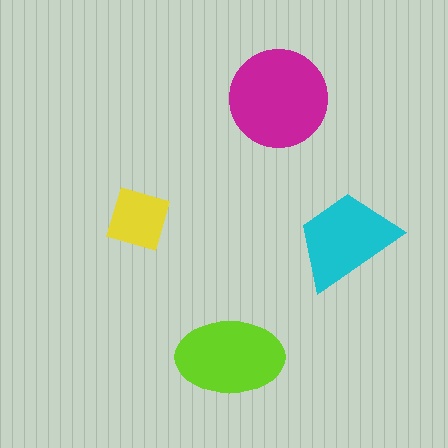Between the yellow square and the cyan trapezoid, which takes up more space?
The cyan trapezoid.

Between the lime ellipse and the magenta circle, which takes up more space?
The magenta circle.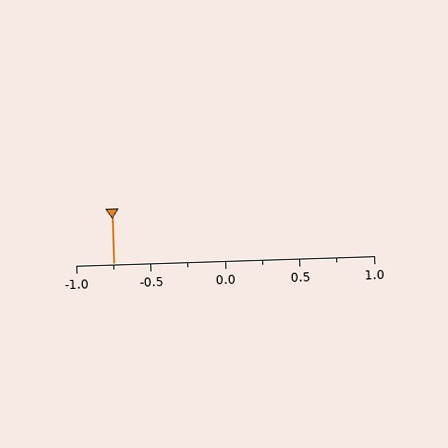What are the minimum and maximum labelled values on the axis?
The axis runs from -1.0 to 1.0.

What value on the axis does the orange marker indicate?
The marker indicates approximately -0.75.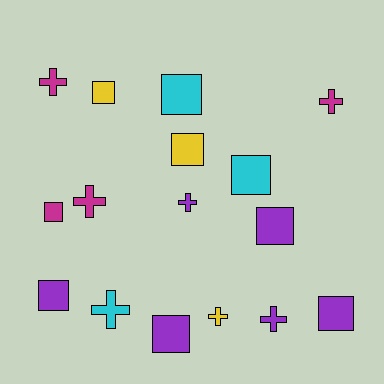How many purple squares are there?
There are 4 purple squares.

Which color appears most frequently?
Purple, with 6 objects.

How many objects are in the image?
There are 16 objects.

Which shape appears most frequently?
Square, with 9 objects.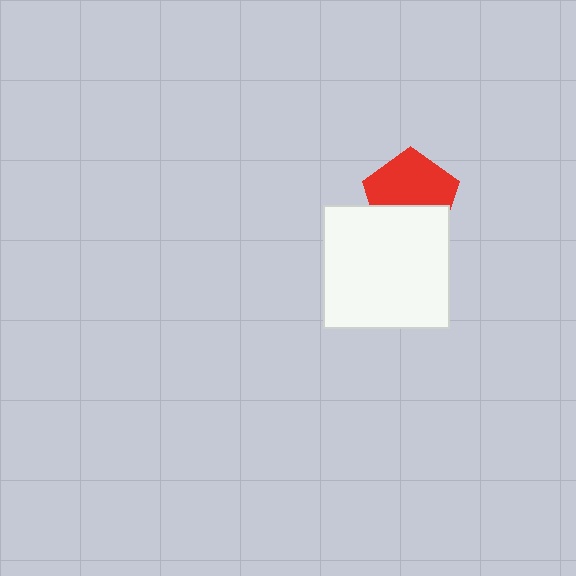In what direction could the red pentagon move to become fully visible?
The red pentagon could move up. That would shift it out from behind the white rectangle entirely.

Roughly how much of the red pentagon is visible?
About half of it is visible (roughly 62%).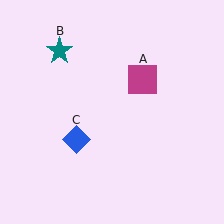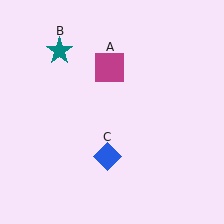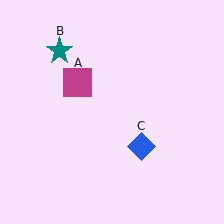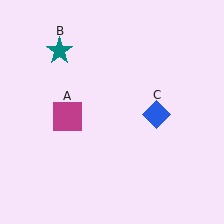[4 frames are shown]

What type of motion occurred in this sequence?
The magenta square (object A), blue diamond (object C) rotated counterclockwise around the center of the scene.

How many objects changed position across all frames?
2 objects changed position: magenta square (object A), blue diamond (object C).